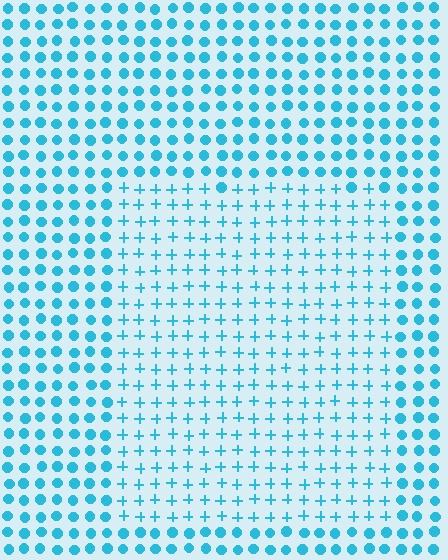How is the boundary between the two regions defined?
The boundary is defined by a change in element shape: plus signs inside vs. circles outside. All elements share the same color and spacing.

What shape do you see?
I see a rectangle.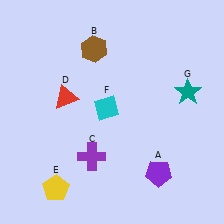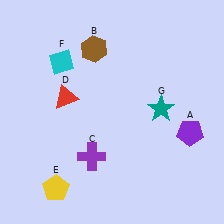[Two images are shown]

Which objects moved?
The objects that moved are: the purple pentagon (A), the cyan diamond (F), the teal star (G).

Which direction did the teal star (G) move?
The teal star (G) moved left.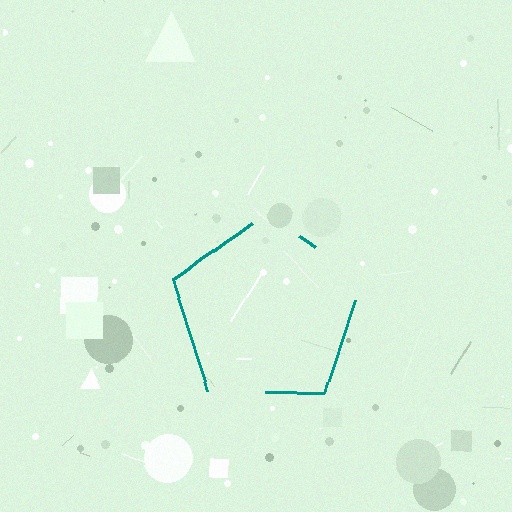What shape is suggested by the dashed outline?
The dashed outline suggests a pentagon.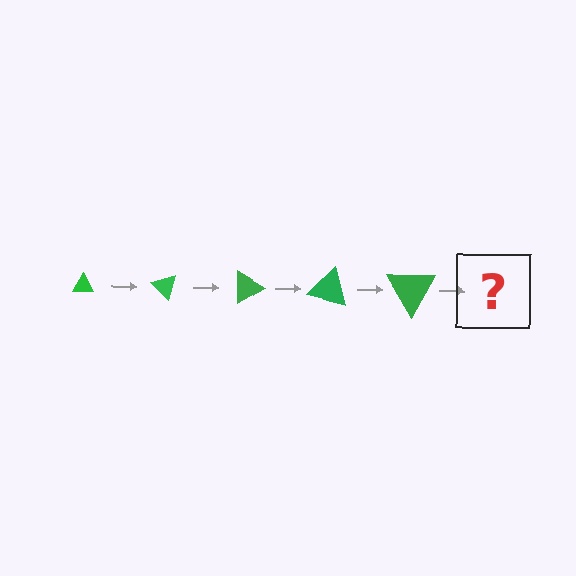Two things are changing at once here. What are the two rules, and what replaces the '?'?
The two rules are that the triangle grows larger each step and it rotates 45 degrees each step. The '?' should be a triangle, larger than the previous one and rotated 225 degrees from the start.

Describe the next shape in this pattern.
It should be a triangle, larger than the previous one and rotated 225 degrees from the start.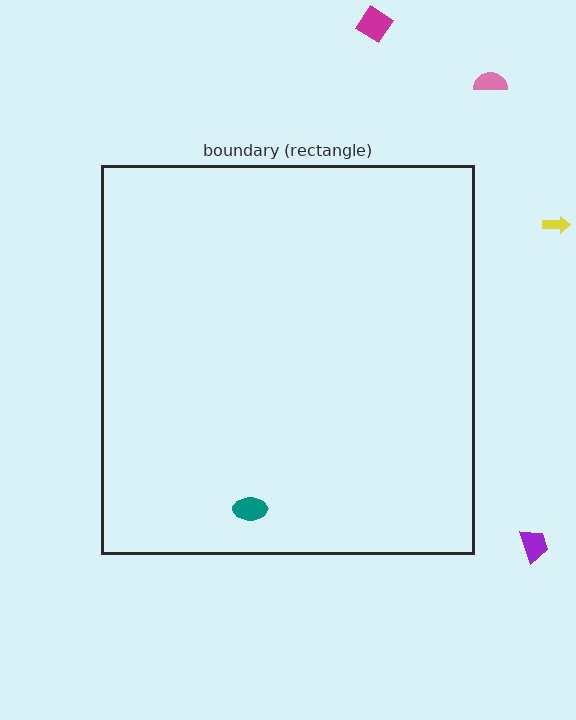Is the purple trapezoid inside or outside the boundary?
Outside.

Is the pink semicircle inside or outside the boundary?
Outside.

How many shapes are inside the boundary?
1 inside, 4 outside.